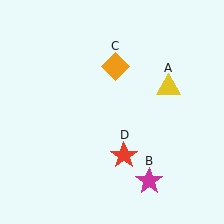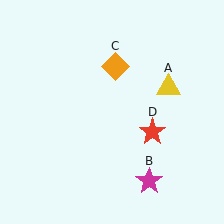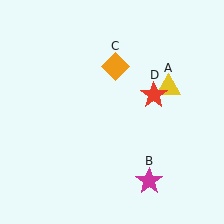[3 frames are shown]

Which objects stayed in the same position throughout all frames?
Yellow triangle (object A) and magenta star (object B) and orange diamond (object C) remained stationary.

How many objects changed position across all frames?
1 object changed position: red star (object D).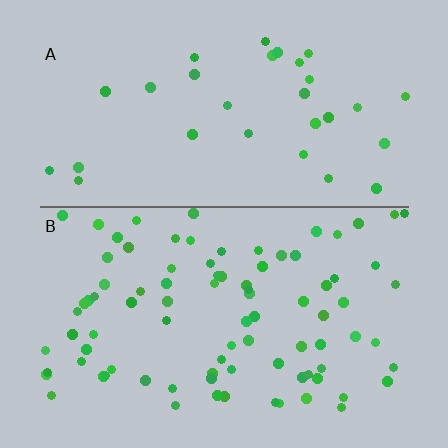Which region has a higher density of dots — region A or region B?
B (the bottom).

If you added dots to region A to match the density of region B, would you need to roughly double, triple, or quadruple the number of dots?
Approximately triple.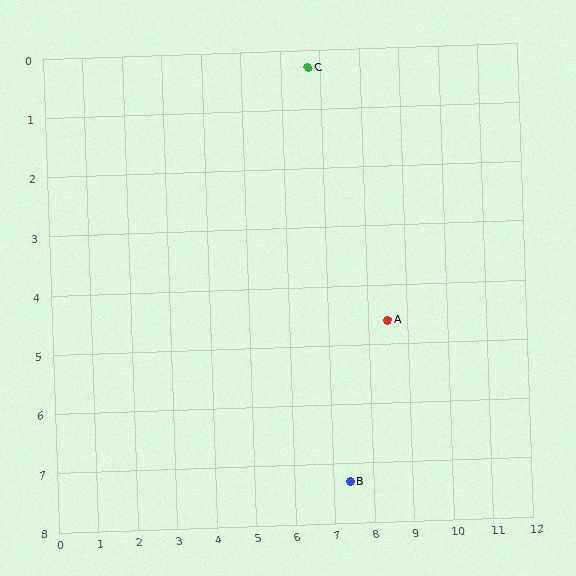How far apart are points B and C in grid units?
Points B and C are about 7.0 grid units apart.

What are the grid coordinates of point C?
Point C is at approximately (6.7, 0.3).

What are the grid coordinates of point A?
Point A is at approximately (8.5, 4.6).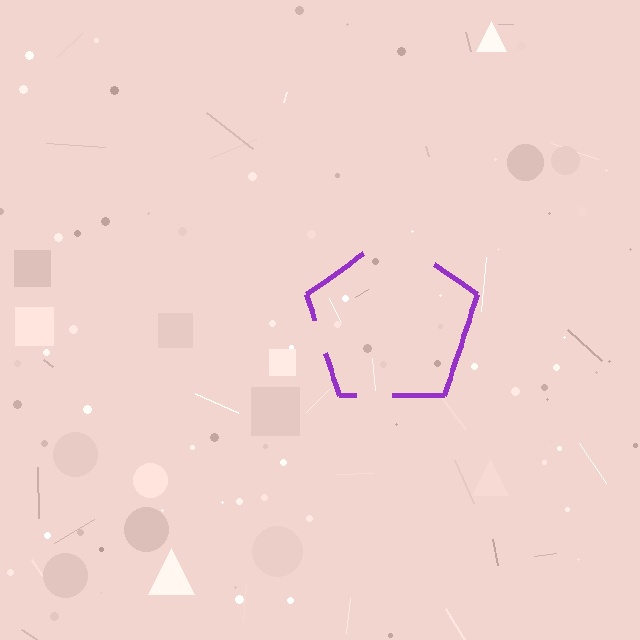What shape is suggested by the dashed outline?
The dashed outline suggests a pentagon.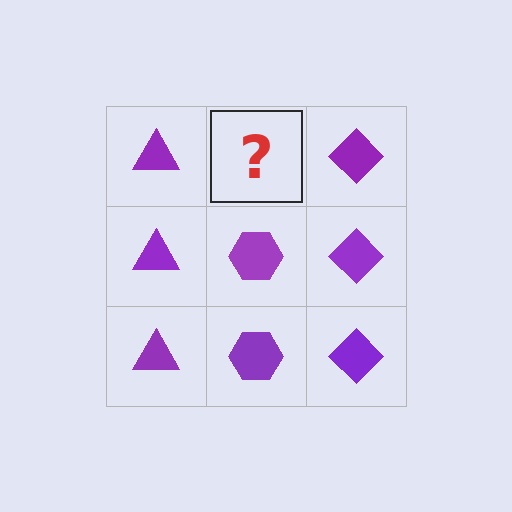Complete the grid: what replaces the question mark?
The question mark should be replaced with a purple hexagon.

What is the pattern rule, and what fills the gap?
The rule is that each column has a consistent shape. The gap should be filled with a purple hexagon.